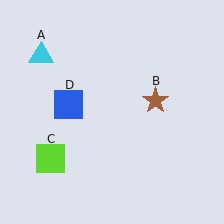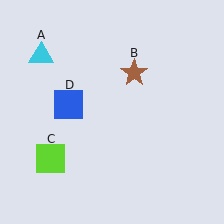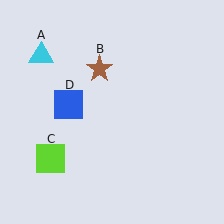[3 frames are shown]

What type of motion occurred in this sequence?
The brown star (object B) rotated counterclockwise around the center of the scene.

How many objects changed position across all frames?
1 object changed position: brown star (object B).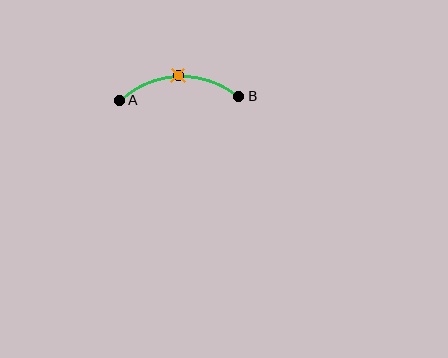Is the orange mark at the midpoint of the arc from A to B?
Yes. The orange mark lies on the arc at equal arc-length from both A and B — it is the arc midpoint.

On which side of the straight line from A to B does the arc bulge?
The arc bulges above the straight line connecting A and B.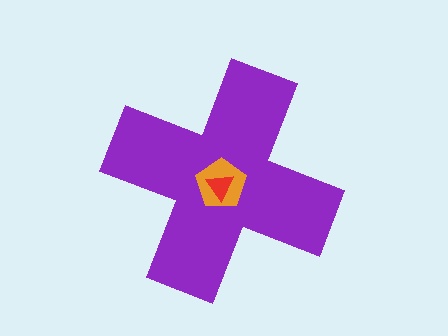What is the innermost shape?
The red triangle.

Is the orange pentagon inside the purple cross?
Yes.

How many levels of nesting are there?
3.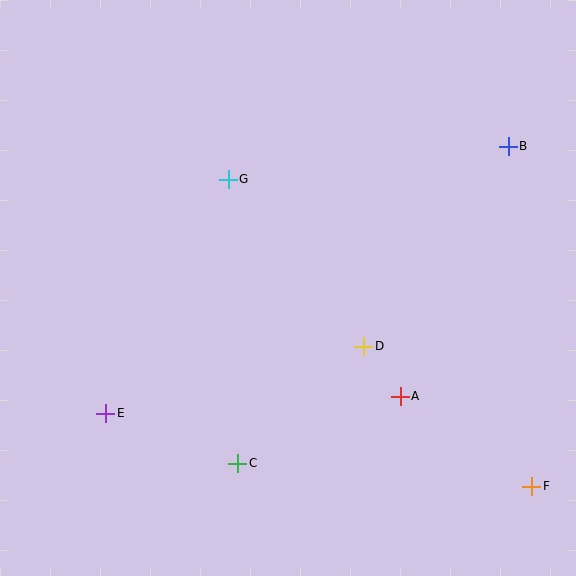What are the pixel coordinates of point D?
Point D is at (364, 346).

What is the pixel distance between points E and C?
The distance between E and C is 141 pixels.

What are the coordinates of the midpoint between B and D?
The midpoint between B and D is at (436, 246).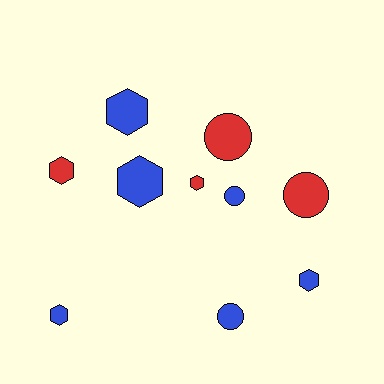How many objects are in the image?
There are 10 objects.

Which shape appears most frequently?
Hexagon, with 6 objects.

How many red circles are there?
There are 2 red circles.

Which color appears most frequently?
Blue, with 6 objects.